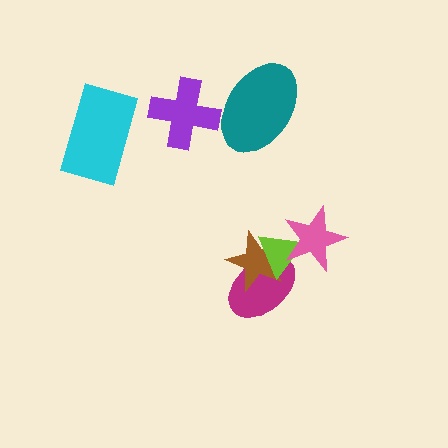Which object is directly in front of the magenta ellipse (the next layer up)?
The brown star is directly in front of the magenta ellipse.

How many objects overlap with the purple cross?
1 object overlaps with the purple cross.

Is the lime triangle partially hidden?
Yes, it is partially covered by another shape.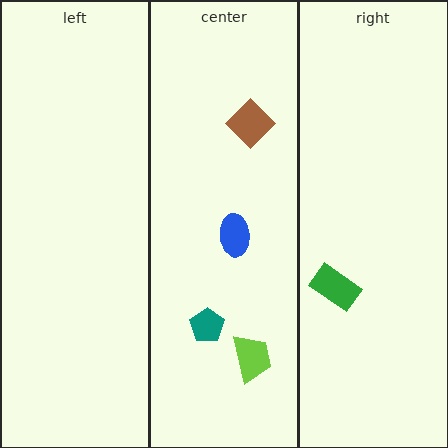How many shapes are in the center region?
4.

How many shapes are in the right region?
1.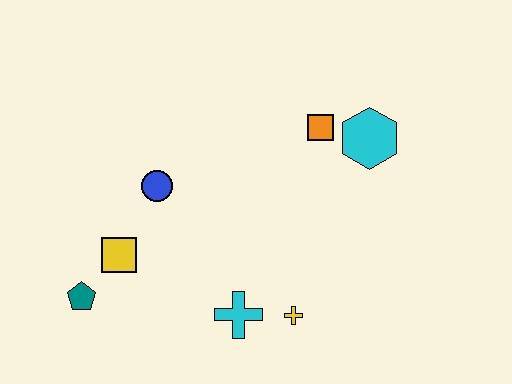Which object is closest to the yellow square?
The teal pentagon is closest to the yellow square.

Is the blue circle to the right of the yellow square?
Yes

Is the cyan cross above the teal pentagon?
No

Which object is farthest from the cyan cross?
The cyan hexagon is farthest from the cyan cross.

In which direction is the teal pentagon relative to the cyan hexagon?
The teal pentagon is to the left of the cyan hexagon.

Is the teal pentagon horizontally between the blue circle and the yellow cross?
No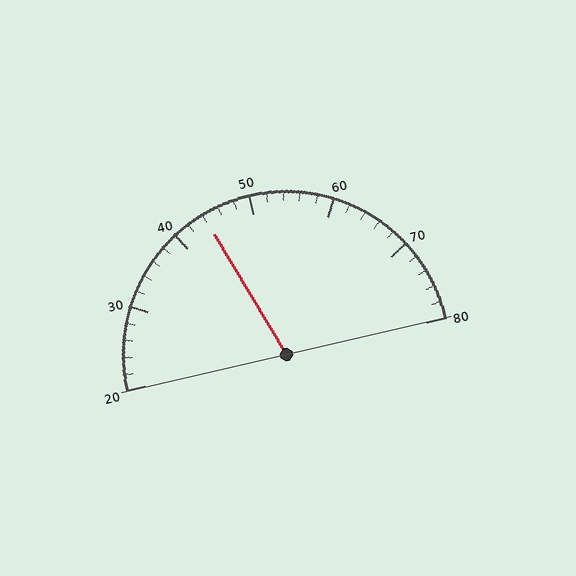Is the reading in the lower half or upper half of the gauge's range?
The reading is in the lower half of the range (20 to 80).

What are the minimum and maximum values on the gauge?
The gauge ranges from 20 to 80.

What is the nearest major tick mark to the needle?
The nearest major tick mark is 40.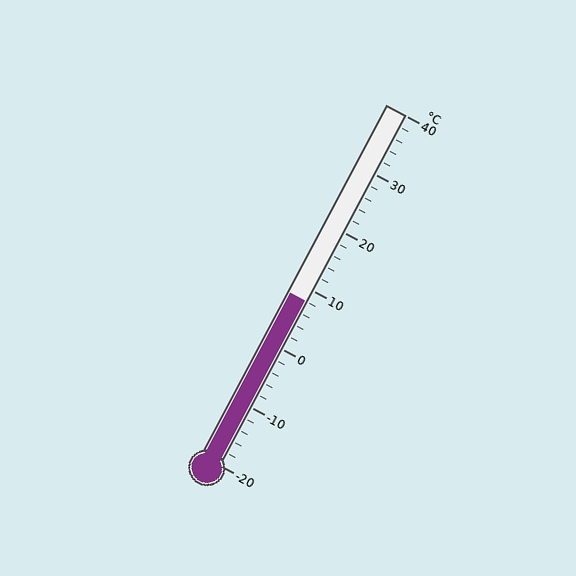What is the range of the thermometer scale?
The thermometer scale ranges from -20°C to 40°C.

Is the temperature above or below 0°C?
The temperature is above 0°C.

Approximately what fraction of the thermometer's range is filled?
The thermometer is filled to approximately 45% of its range.